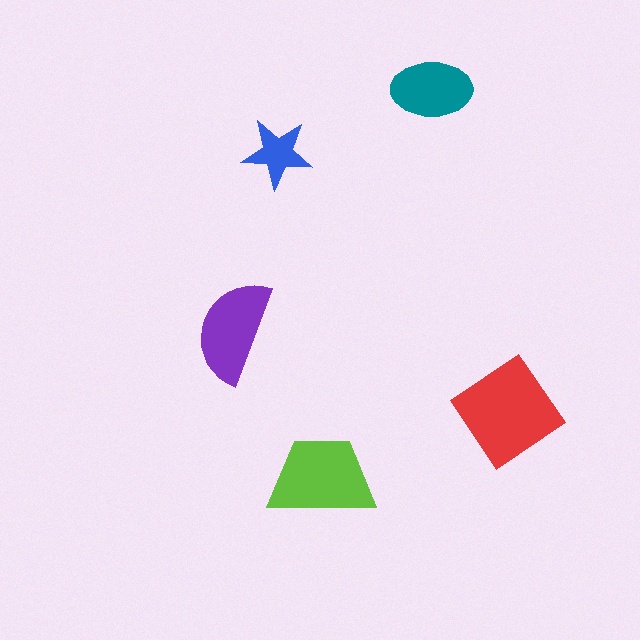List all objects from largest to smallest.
The red diamond, the lime trapezoid, the purple semicircle, the teal ellipse, the blue star.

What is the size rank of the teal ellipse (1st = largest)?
4th.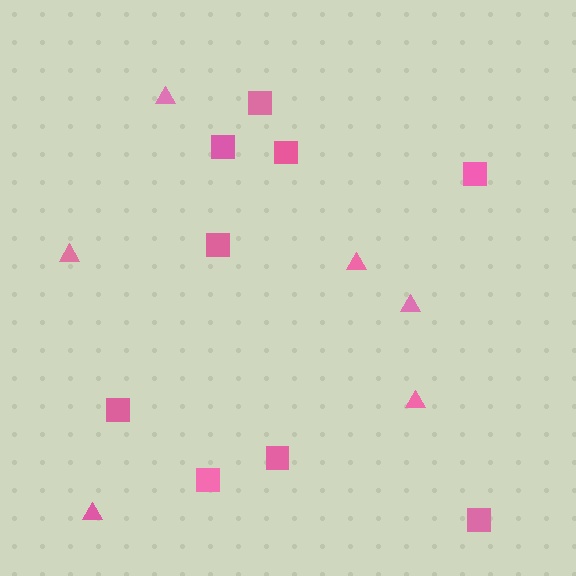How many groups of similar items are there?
There are 2 groups: one group of squares (9) and one group of triangles (6).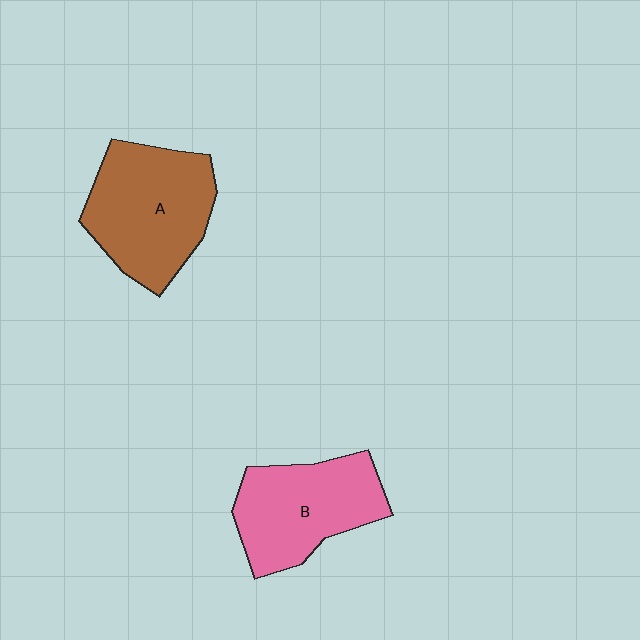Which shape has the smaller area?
Shape B (pink).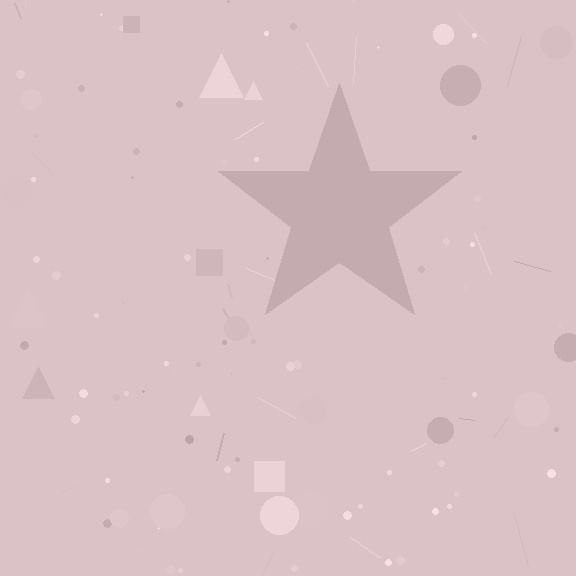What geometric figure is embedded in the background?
A star is embedded in the background.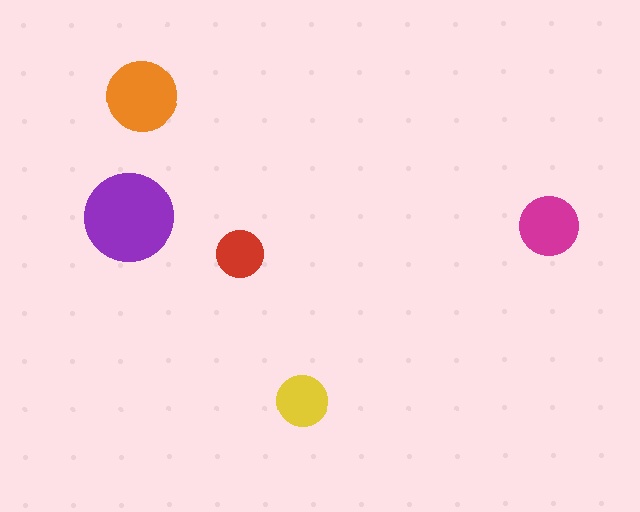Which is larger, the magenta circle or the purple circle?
The purple one.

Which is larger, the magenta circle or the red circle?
The magenta one.